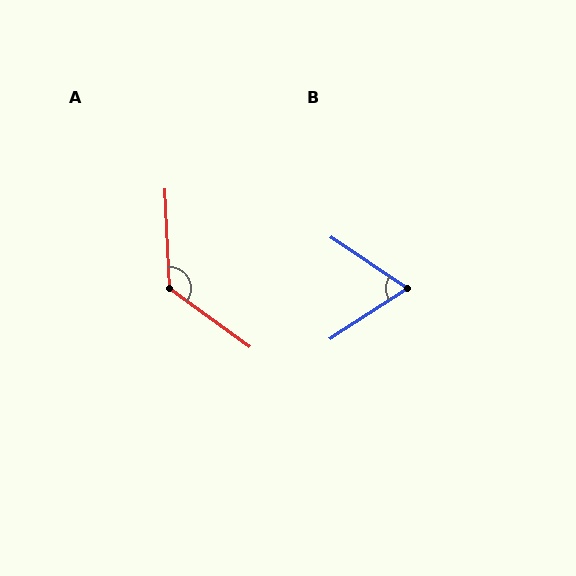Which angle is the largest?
A, at approximately 129 degrees.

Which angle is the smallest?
B, at approximately 67 degrees.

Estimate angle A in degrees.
Approximately 129 degrees.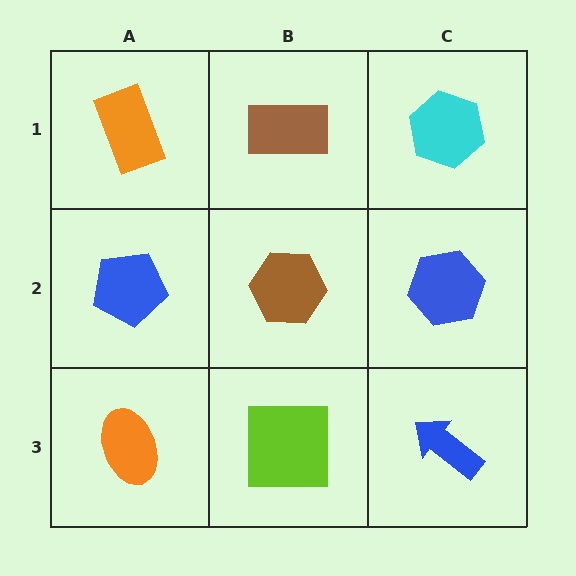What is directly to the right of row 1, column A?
A brown rectangle.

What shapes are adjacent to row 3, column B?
A brown hexagon (row 2, column B), an orange ellipse (row 3, column A), a blue arrow (row 3, column C).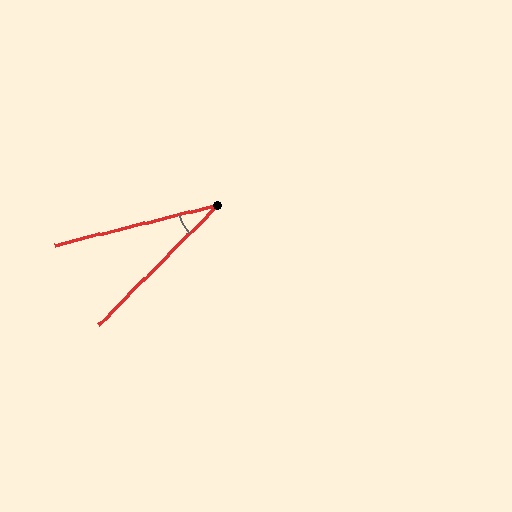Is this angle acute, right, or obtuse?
It is acute.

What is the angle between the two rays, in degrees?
Approximately 31 degrees.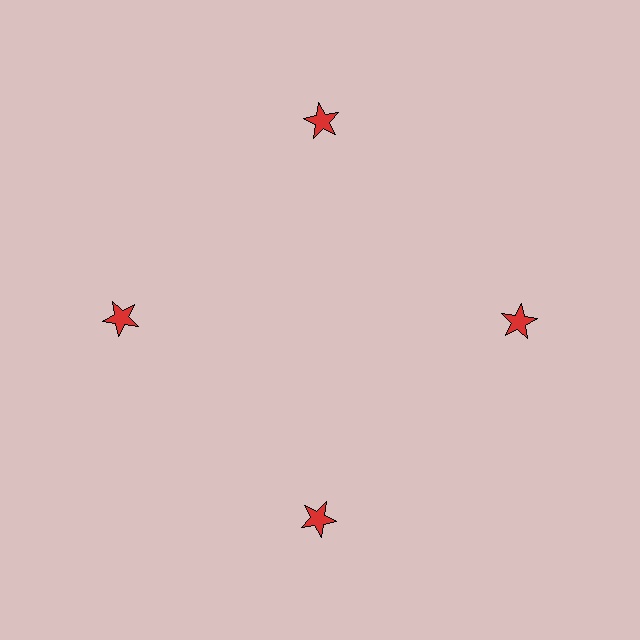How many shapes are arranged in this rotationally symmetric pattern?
There are 4 shapes, arranged in 4 groups of 1.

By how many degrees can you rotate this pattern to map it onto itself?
The pattern maps onto itself every 90 degrees of rotation.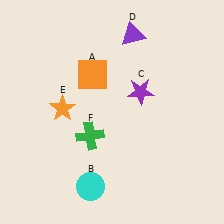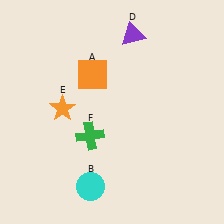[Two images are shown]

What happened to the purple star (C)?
The purple star (C) was removed in Image 2. It was in the top-right area of Image 1.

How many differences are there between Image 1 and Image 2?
There is 1 difference between the two images.